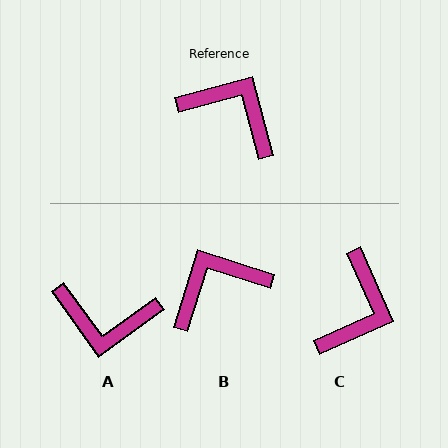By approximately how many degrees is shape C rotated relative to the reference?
Approximately 81 degrees clockwise.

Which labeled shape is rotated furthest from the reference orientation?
A, about 159 degrees away.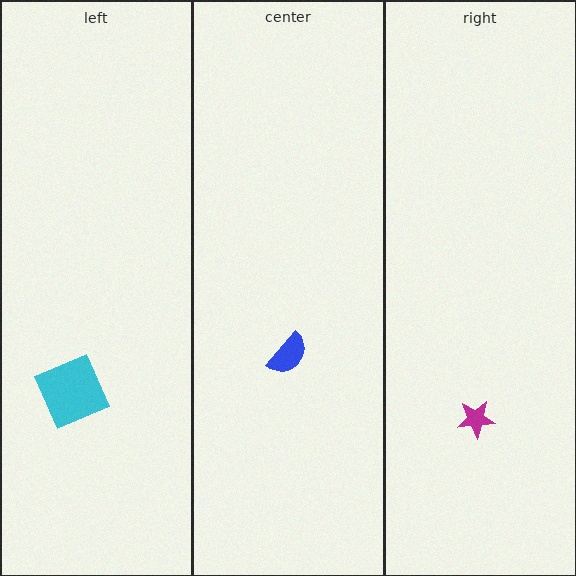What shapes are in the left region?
The cyan square.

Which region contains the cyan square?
The left region.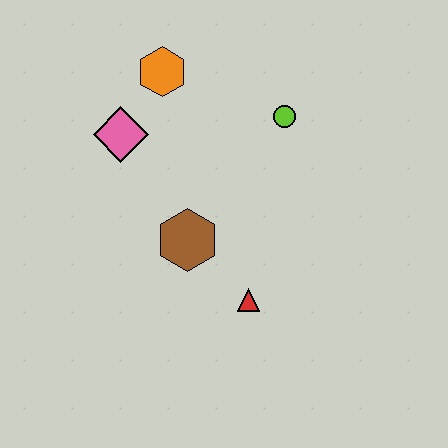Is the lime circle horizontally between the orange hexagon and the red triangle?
No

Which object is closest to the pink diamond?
The orange hexagon is closest to the pink diamond.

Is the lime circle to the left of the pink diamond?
No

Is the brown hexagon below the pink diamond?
Yes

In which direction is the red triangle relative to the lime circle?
The red triangle is below the lime circle.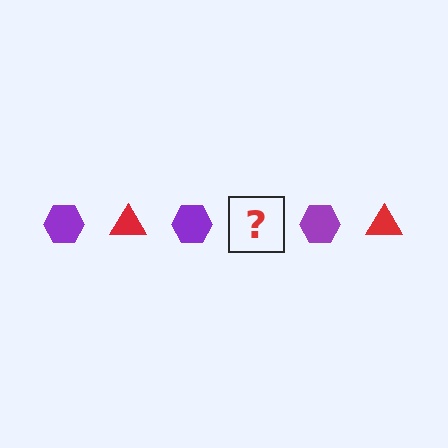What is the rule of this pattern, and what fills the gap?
The rule is that the pattern alternates between purple hexagon and red triangle. The gap should be filled with a red triangle.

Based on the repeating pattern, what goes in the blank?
The blank should be a red triangle.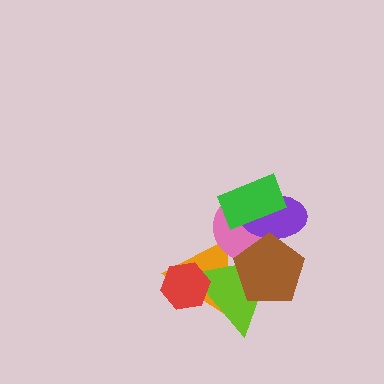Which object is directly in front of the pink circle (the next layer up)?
The lime triangle is directly in front of the pink circle.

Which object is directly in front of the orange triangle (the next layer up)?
The pink circle is directly in front of the orange triangle.